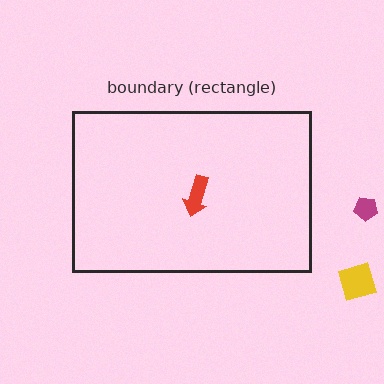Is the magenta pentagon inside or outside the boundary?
Outside.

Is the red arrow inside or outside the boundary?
Inside.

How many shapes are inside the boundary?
1 inside, 2 outside.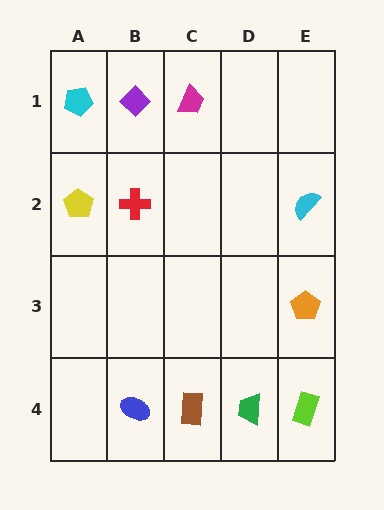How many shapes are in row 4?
4 shapes.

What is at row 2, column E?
A cyan semicircle.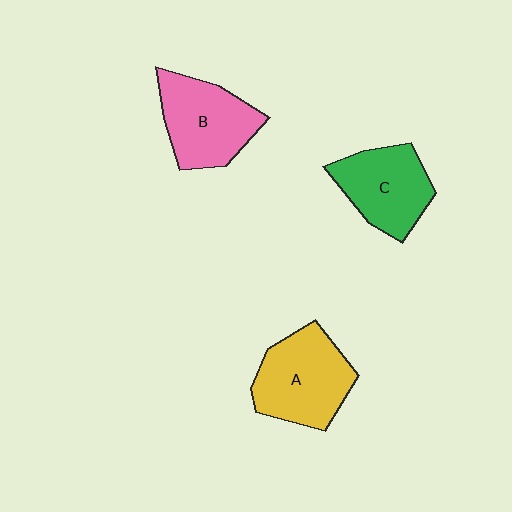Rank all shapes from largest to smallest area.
From largest to smallest: A (yellow), B (pink), C (green).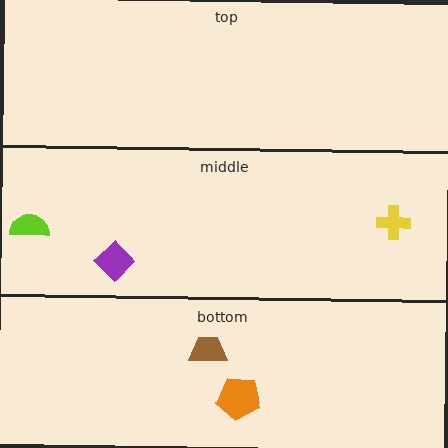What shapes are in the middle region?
The lime semicircle, the yellow cross, the purple diamond.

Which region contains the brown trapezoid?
The bottom region.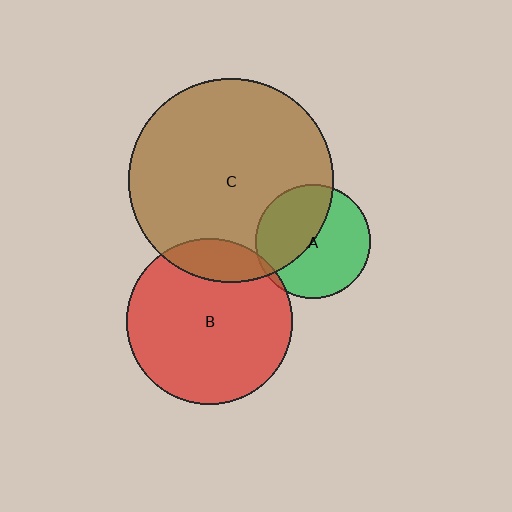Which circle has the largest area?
Circle C (brown).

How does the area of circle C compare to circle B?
Approximately 1.5 times.